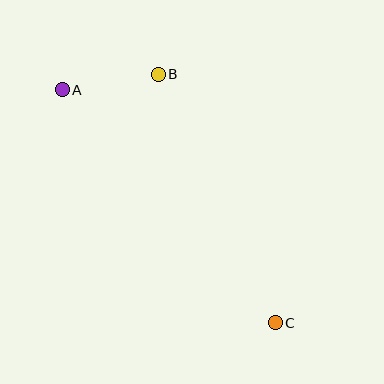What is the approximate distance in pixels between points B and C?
The distance between B and C is approximately 275 pixels.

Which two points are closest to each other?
Points A and B are closest to each other.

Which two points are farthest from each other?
Points A and C are farthest from each other.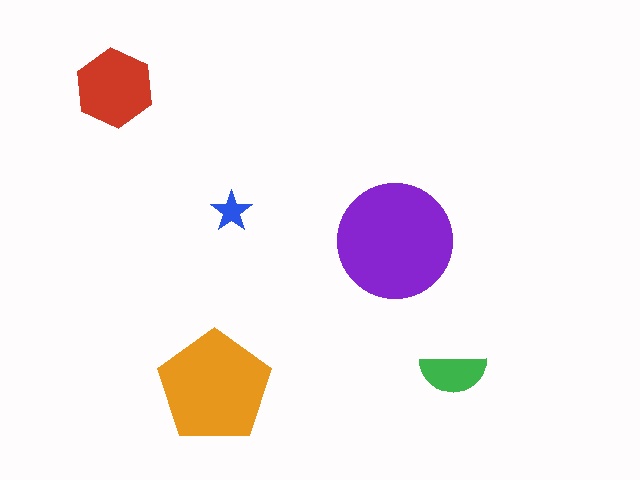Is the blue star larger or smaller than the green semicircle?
Smaller.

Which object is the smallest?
The blue star.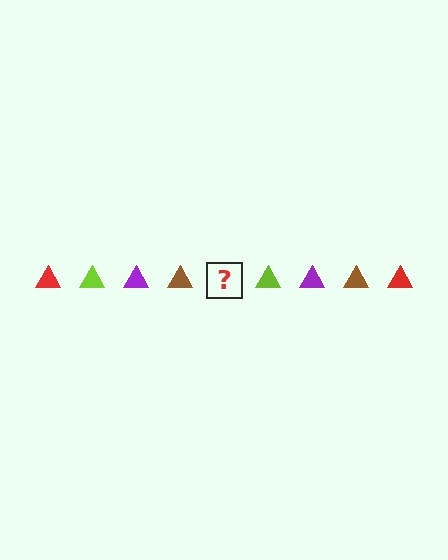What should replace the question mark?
The question mark should be replaced with a red triangle.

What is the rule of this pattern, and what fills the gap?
The rule is that the pattern cycles through red, lime, purple, brown triangles. The gap should be filled with a red triangle.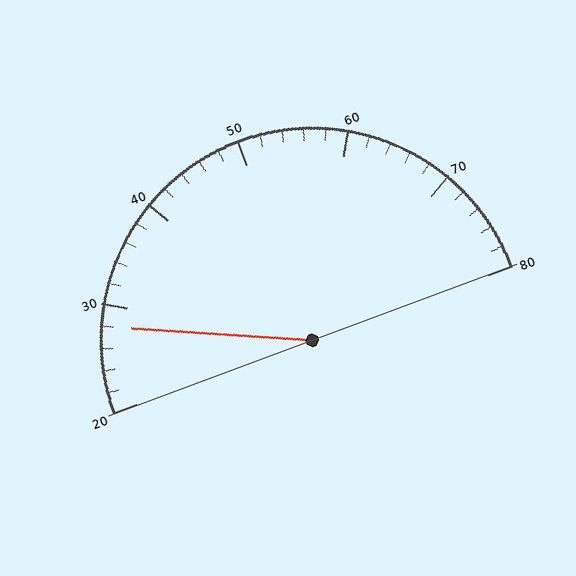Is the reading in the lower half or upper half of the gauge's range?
The reading is in the lower half of the range (20 to 80).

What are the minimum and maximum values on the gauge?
The gauge ranges from 20 to 80.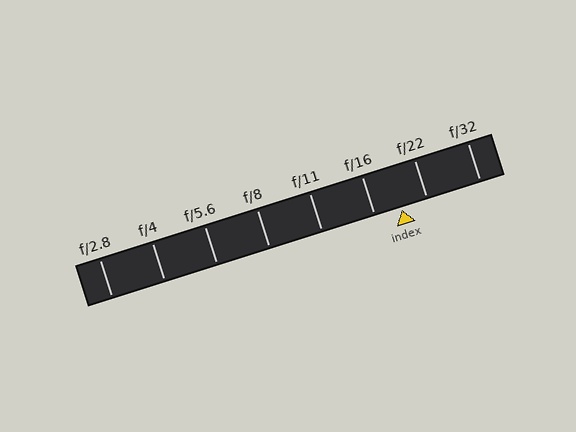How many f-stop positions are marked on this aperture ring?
There are 8 f-stop positions marked.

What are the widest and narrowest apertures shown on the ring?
The widest aperture shown is f/2.8 and the narrowest is f/32.